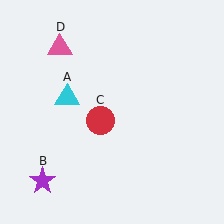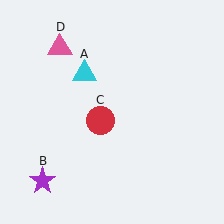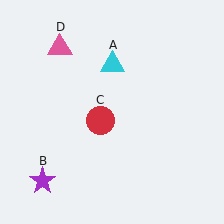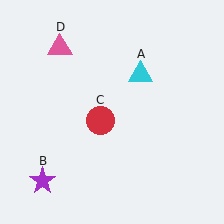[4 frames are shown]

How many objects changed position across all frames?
1 object changed position: cyan triangle (object A).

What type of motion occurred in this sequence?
The cyan triangle (object A) rotated clockwise around the center of the scene.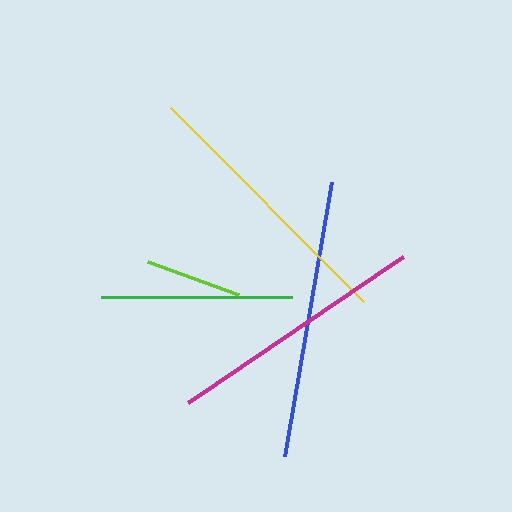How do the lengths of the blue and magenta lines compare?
The blue and magenta lines are approximately the same length.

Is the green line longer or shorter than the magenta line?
The magenta line is longer than the green line.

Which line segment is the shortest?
The lime line is the shortest at approximately 97 pixels.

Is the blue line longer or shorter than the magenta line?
The blue line is longer than the magenta line.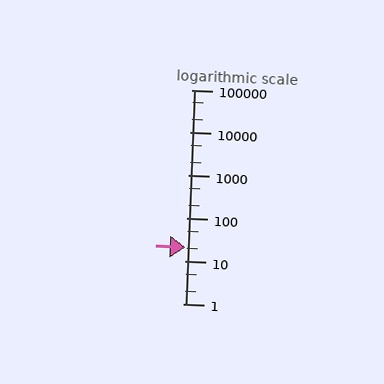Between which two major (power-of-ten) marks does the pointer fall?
The pointer is between 10 and 100.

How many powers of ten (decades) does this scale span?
The scale spans 5 decades, from 1 to 100000.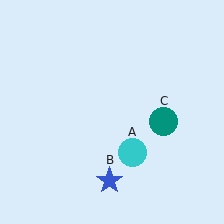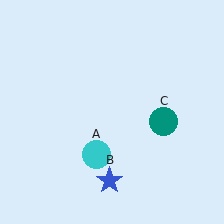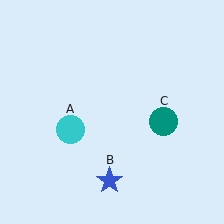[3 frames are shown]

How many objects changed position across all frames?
1 object changed position: cyan circle (object A).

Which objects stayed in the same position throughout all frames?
Blue star (object B) and teal circle (object C) remained stationary.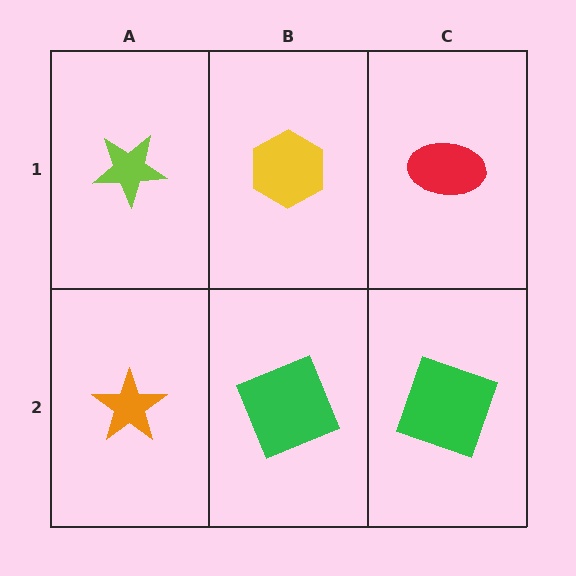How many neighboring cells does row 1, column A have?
2.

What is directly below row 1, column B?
A green square.